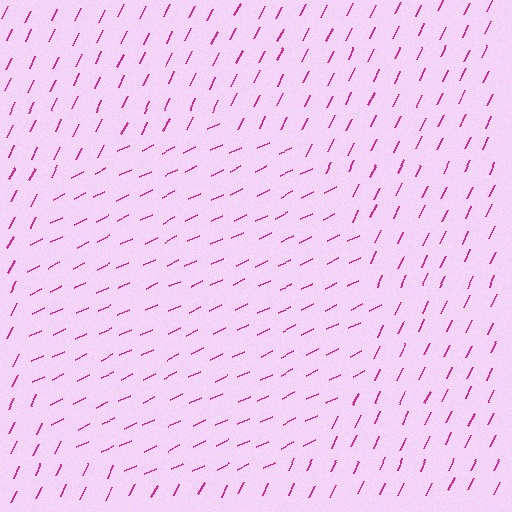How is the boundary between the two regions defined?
The boundary is defined purely by a change in line orientation (approximately 38 degrees difference). All lines are the same color and thickness.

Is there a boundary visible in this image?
Yes, there is a texture boundary formed by a change in line orientation.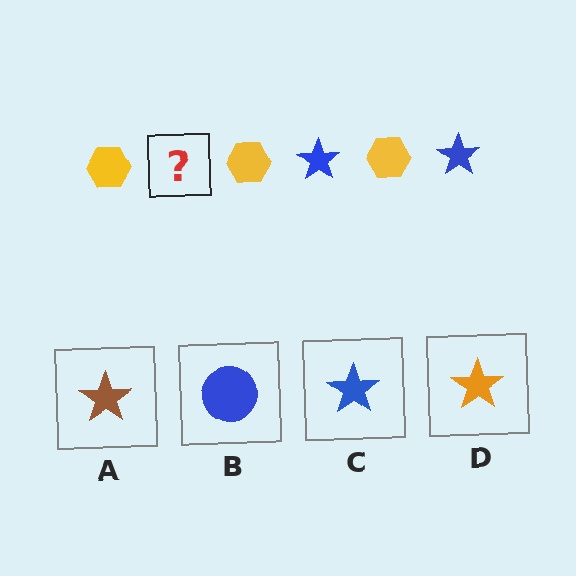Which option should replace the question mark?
Option C.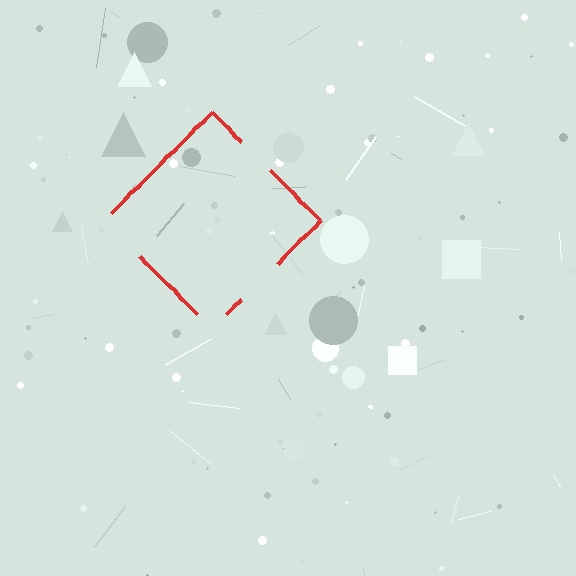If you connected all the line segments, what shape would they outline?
They would outline a diamond.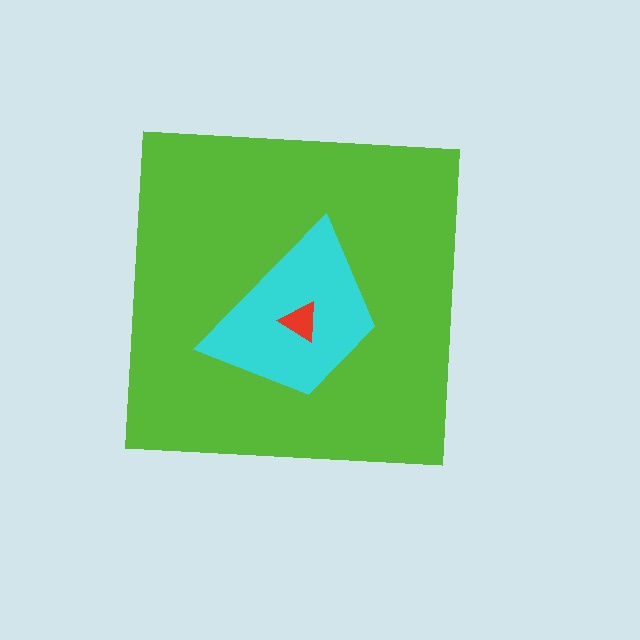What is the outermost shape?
The lime square.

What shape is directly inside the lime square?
The cyan trapezoid.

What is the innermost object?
The red triangle.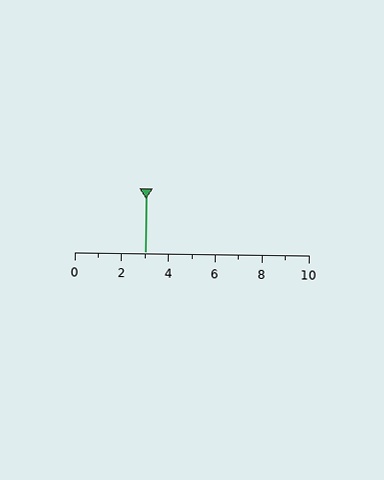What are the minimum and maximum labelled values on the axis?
The axis runs from 0 to 10.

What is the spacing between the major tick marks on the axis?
The major ticks are spaced 2 apart.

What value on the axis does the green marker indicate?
The marker indicates approximately 3.